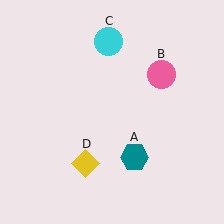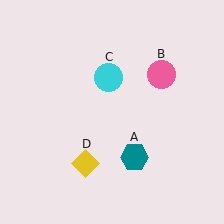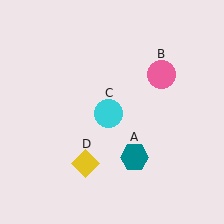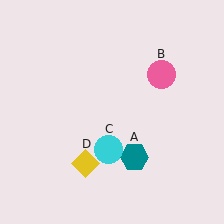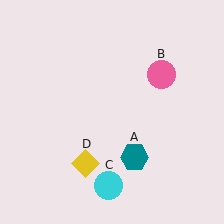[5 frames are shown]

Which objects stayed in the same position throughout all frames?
Teal hexagon (object A) and pink circle (object B) and yellow diamond (object D) remained stationary.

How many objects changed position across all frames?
1 object changed position: cyan circle (object C).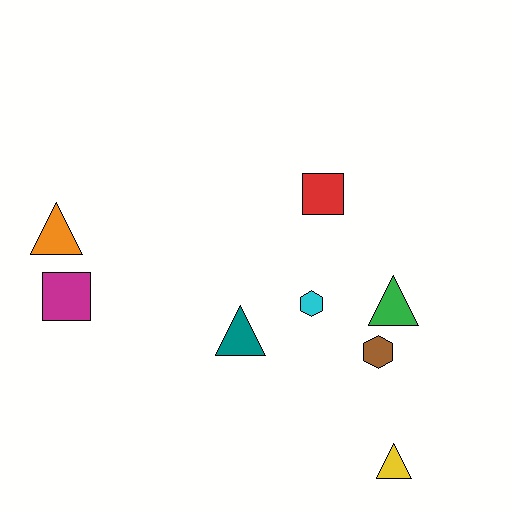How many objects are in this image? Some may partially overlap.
There are 8 objects.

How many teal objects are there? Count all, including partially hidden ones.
There is 1 teal object.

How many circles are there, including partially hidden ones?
There are no circles.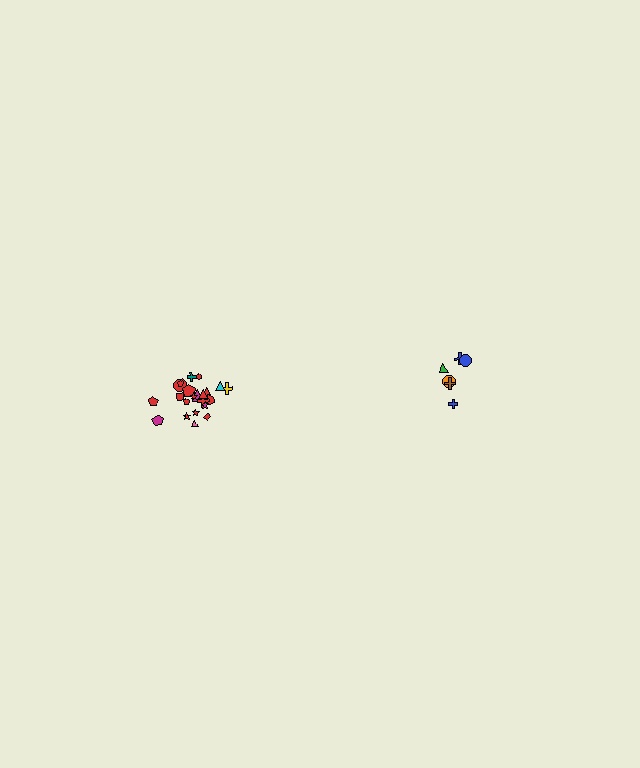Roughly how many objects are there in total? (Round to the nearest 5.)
Roughly 30 objects in total.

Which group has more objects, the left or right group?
The left group.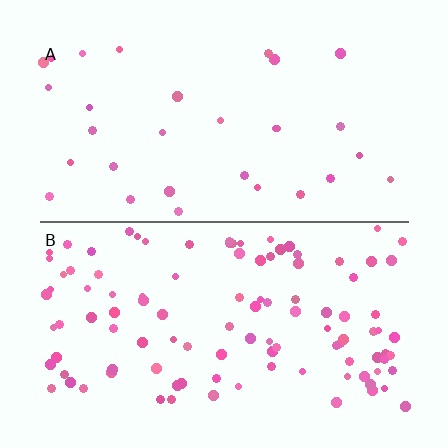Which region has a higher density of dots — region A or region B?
B (the bottom).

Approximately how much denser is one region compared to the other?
Approximately 3.4× — region B over region A.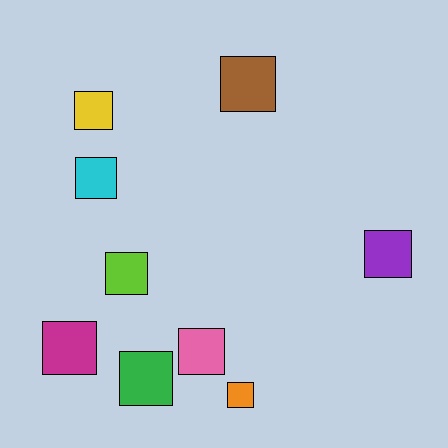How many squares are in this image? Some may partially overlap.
There are 9 squares.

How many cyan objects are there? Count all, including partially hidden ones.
There is 1 cyan object.